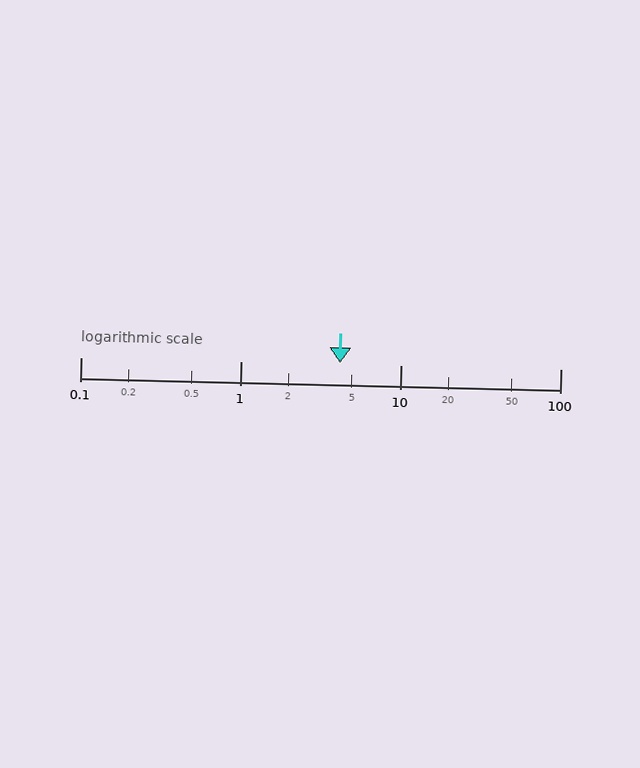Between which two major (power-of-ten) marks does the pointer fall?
The pointer is between 1 and 10.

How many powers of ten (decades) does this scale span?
The scale spans 3 decades, from 0.1 to 100.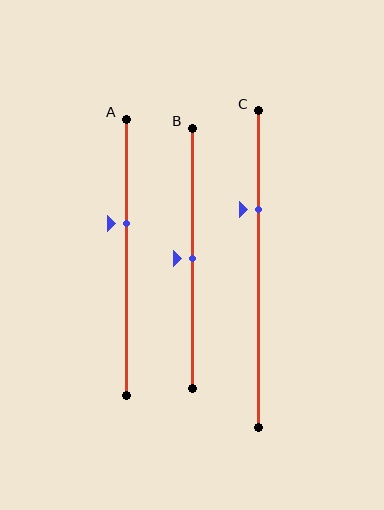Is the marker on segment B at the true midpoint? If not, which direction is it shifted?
Yes, the marker on segment B is at the true midpoint.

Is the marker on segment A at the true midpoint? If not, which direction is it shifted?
No, the marker on segment A is shifted upward by about 12% of the segment length.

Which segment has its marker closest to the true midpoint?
Segment B has its marker closest to the true midpoint.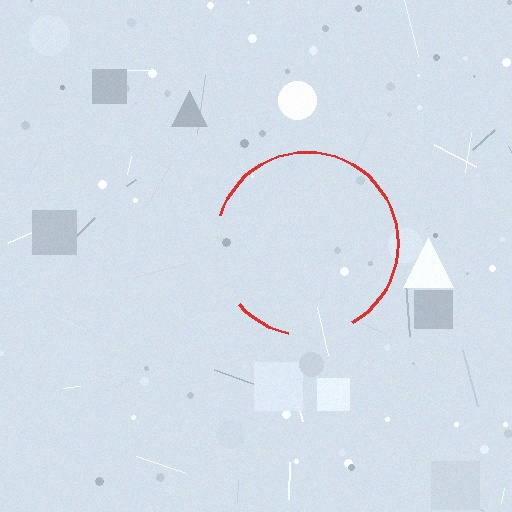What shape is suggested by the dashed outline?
The dashed outline suggests a circle.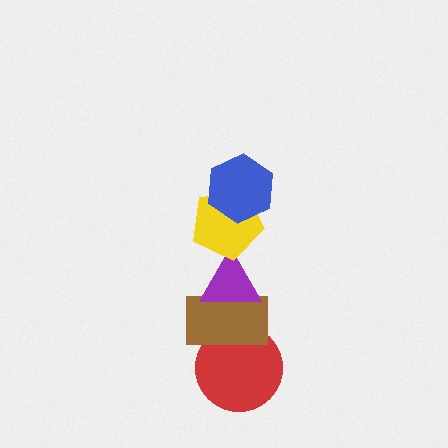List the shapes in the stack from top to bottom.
From top to bottom: the blue hexagon, the yellow pentagon, the purple triangle, the brown rectangle, the red circle.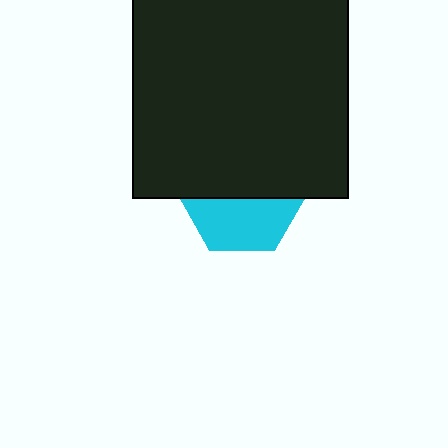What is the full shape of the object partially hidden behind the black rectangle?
The partially hidden object is a cyan hexagon.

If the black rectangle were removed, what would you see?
You would see the complete cyan hexagon.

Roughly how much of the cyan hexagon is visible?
A small part of it is visible (roughly 44%).